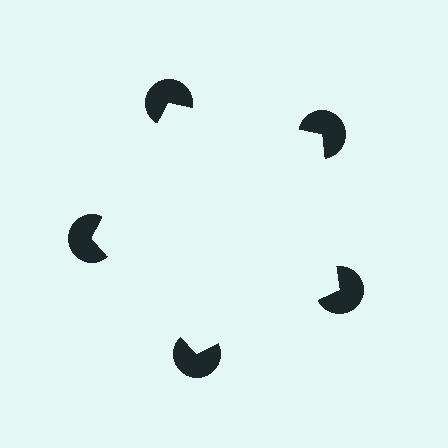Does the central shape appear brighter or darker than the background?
It typically appears slightly brighter than the background, even though no actual brightness change is drawn.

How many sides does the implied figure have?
5 sides.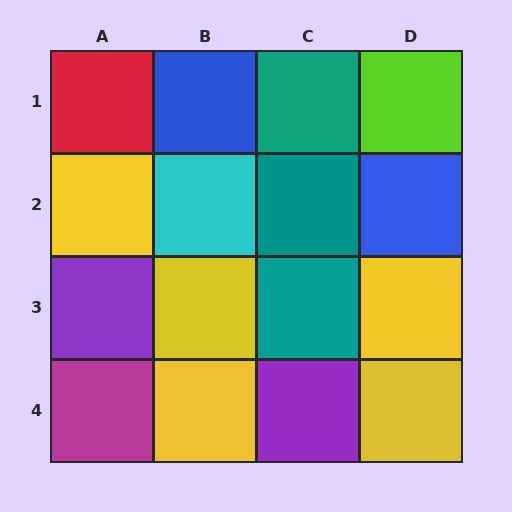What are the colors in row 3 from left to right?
Purple, yellow, teal, yellow.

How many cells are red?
1 cell is red.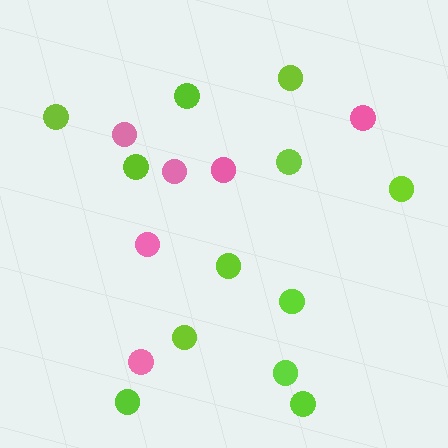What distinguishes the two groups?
There are 2 groups: one group of lime circles (12) and one group of pink circles (6).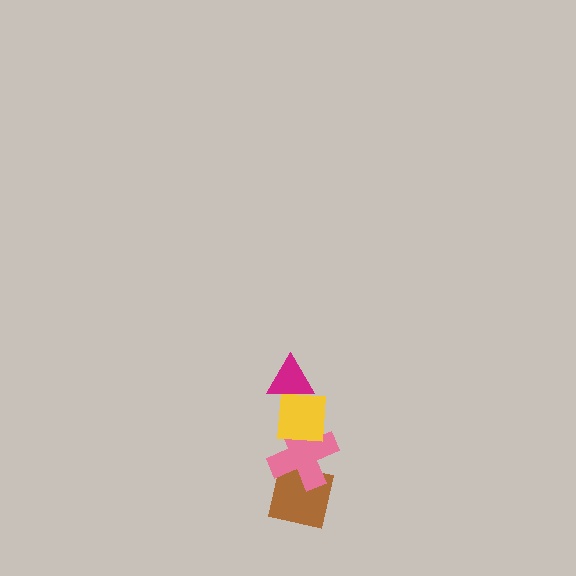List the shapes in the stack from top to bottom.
From top to bottom: the magenta triangle, the yellow square, the pink cross, the brown square.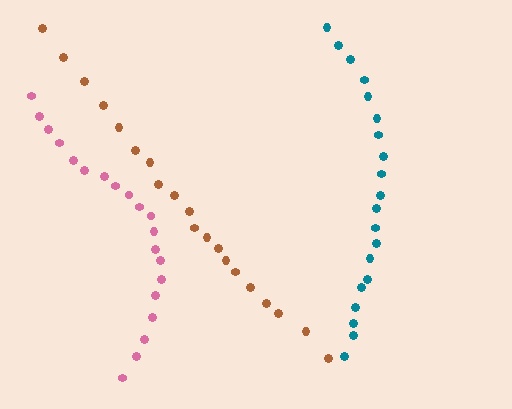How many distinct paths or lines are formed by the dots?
There are 3 distinct paths.